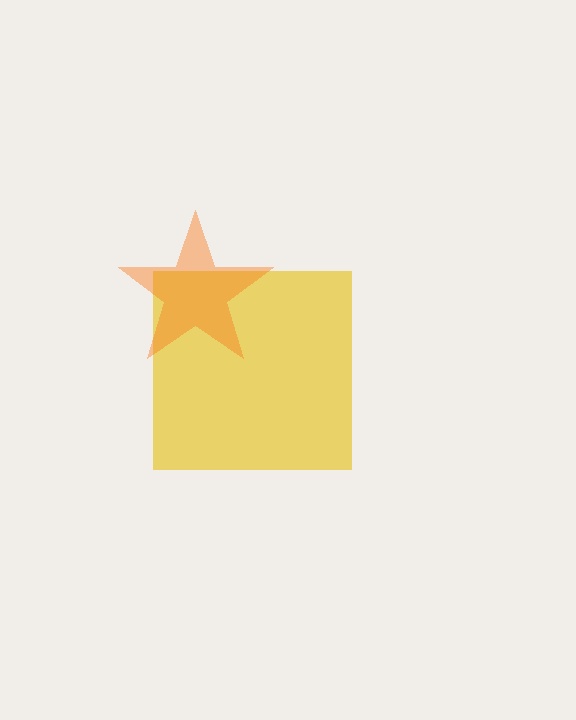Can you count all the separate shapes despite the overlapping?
Yes, there are 2 separate shapes.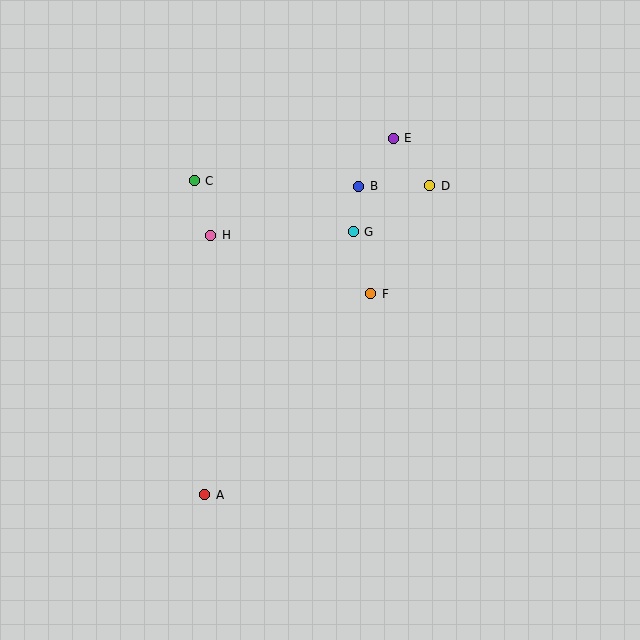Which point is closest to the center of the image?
Point F at (371, 294) is closest to the center.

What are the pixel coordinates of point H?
Point H is at (211, 235).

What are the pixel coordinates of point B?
Point B is at (359, 186).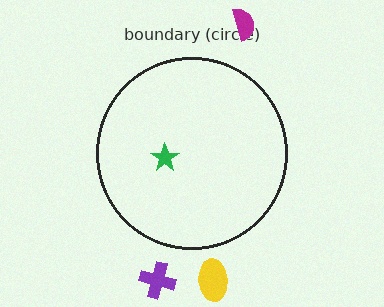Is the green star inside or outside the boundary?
Inside.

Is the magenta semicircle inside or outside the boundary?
Outside.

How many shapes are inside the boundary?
1 inside, 3 outside.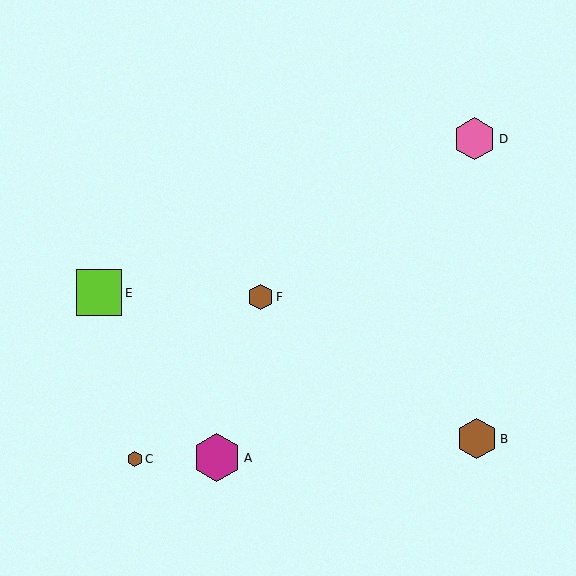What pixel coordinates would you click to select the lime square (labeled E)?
Click at (99, 293) to select the lime square E.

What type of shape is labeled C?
Shape C is a brown hexagon.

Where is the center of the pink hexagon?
The center of the pink hexagon is at (475, 139).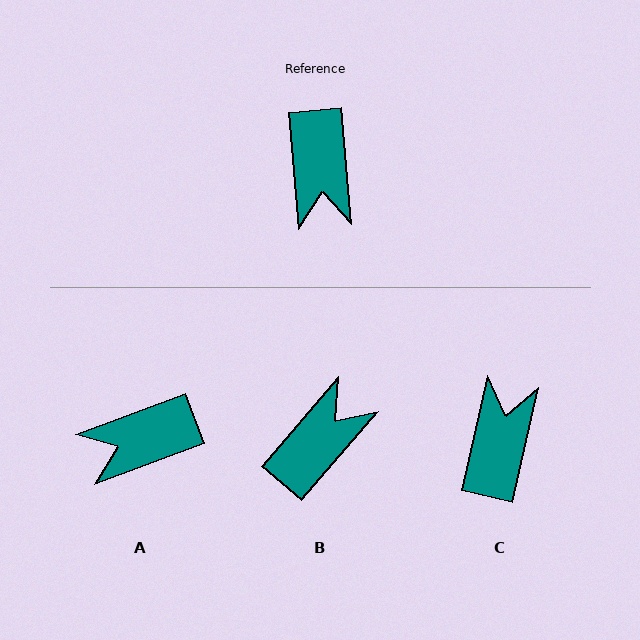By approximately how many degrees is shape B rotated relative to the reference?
Approximately 134 degrees counter-clockwise.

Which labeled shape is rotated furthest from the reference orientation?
C, about 162 degrees away.